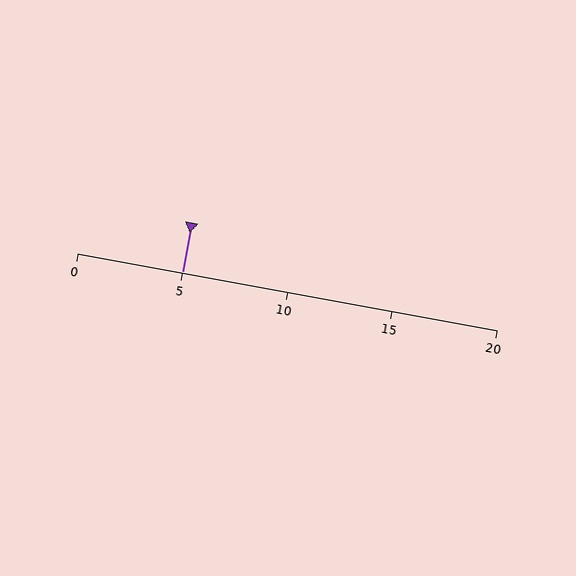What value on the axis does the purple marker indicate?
The marker indicates approximately 5.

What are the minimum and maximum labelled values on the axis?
The axis runs from 0 to 20.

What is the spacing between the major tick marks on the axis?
The major ticks are spaced 5 apart.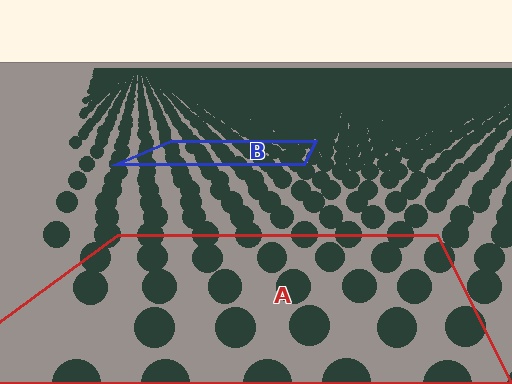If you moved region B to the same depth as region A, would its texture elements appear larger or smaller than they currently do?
They would appear larger. At a closer depth, the same texture elements are projected at a bigger on-screen size.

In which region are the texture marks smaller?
The texture marks are smaller in region B, because it is farther away.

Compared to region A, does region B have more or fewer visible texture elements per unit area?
Region B has more texture elements per unit area — they are packed more densely because it is farther away.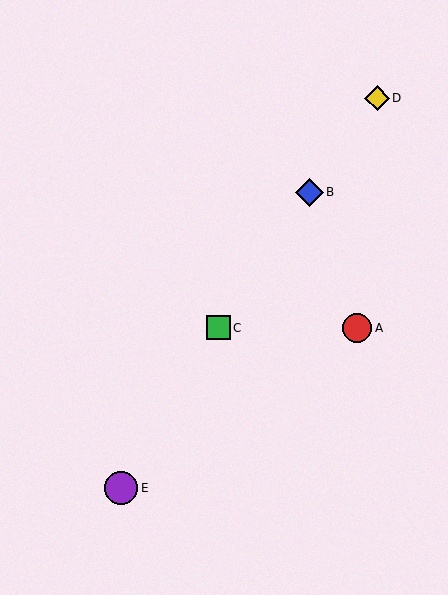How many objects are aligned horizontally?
2 objects (A, C) are aligned horizontally.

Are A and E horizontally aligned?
No, A is at y≈328 and E is at y≈488.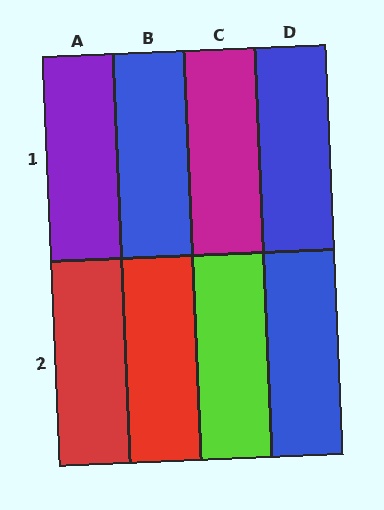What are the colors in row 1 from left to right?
Purple, blue, magenta, blue.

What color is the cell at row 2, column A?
Red.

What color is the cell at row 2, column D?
Blue.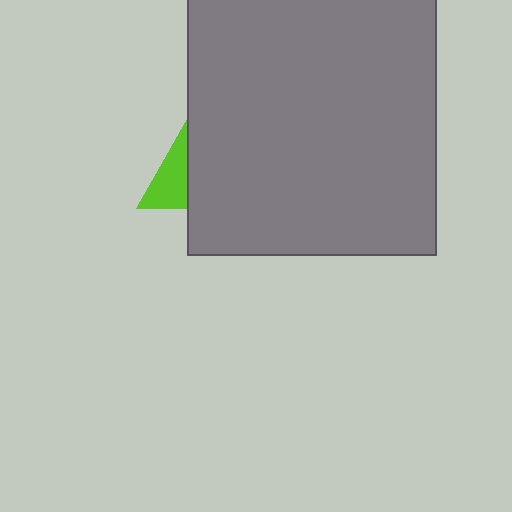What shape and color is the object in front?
The object in front is a gray rectangle.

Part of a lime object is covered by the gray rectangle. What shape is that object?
It is a triangle.